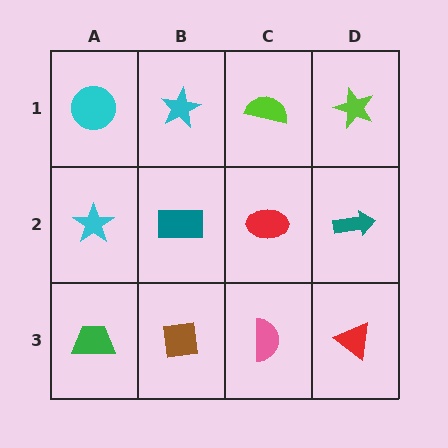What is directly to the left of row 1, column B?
A cyan circle.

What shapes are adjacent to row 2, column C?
A lime semicircle (row 1, column C), a pink semicircle (row 3, column C), a teal rectangle (row 2, column B), a teal arrow (row 2, column D).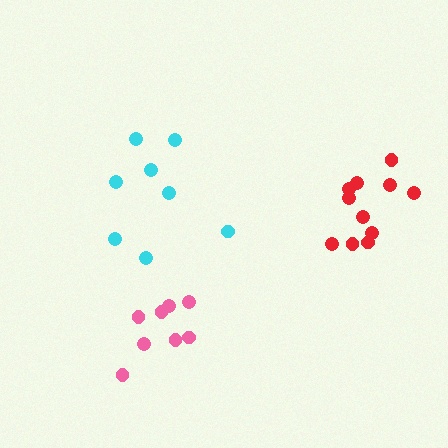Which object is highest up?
The cyan cluster is topmost.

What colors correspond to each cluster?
The clusters are colored: red, cyan, pink.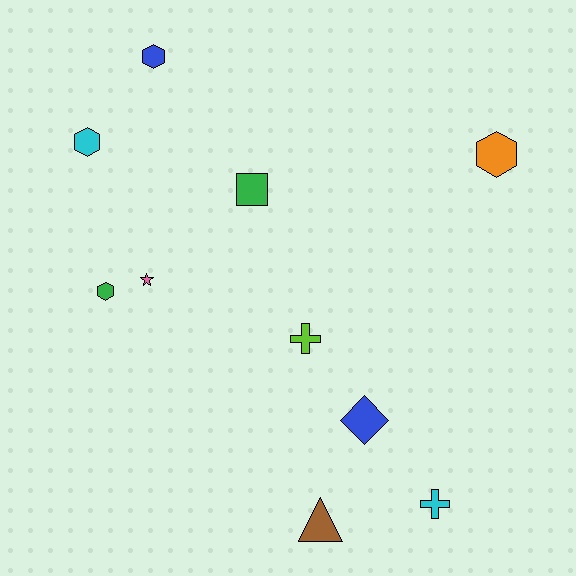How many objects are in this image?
There are 10 objects.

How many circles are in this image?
There are no circles.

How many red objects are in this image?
There are no red objects.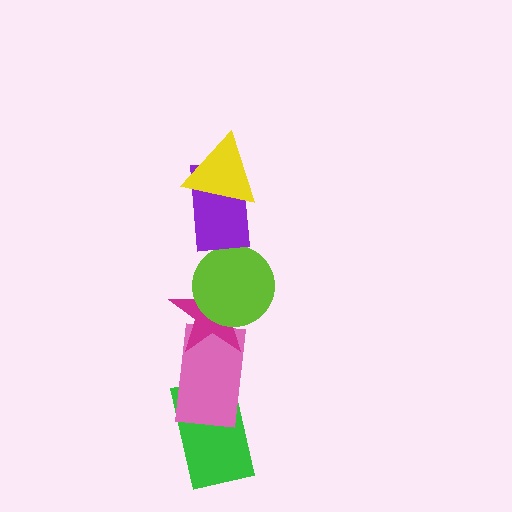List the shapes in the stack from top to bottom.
From top to bottom: the yellow triangle, the purple rectangle, the lime circle, the magenta star, the pink rectangle, the green rectangle.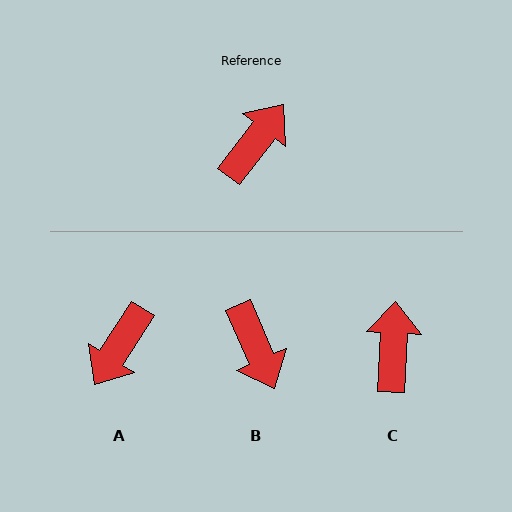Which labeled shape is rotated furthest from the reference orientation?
A, about 175 degrees away.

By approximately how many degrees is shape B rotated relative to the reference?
Approximately 119 degrees clockwise.